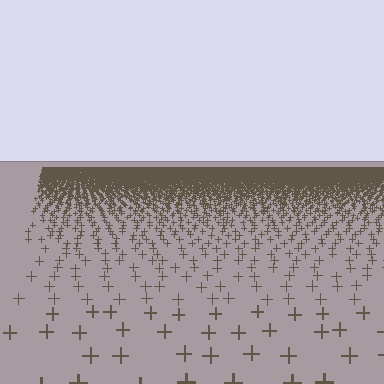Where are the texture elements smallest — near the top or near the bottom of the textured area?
Near the top.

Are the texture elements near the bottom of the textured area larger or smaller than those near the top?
Larger. Near the bottom, elements are closer to the viewer and appear at a bigger on-screen size.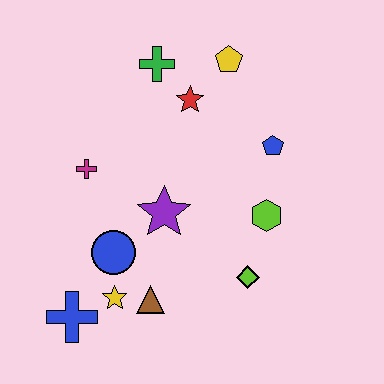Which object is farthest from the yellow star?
The yellow pentagon is farthest from the yellow star.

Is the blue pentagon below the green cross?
Yes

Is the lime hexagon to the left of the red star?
No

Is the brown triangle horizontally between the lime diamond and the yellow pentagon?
No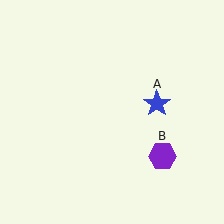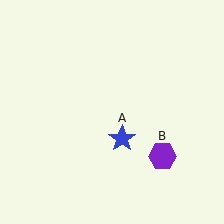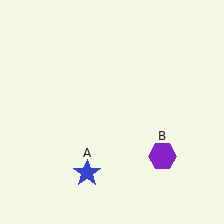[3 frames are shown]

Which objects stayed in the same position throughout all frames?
Purple hexagon (object B) remained stationary.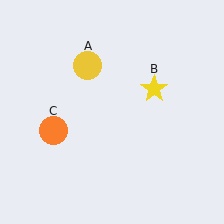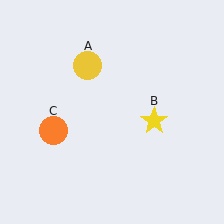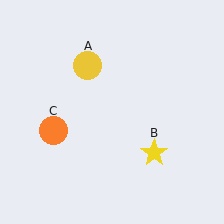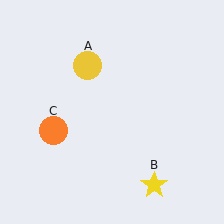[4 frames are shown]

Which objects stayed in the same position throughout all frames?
Yellow circle (object A) and orange circle (object C) remained stationary.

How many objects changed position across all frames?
1 object changed position: yellow star (object B).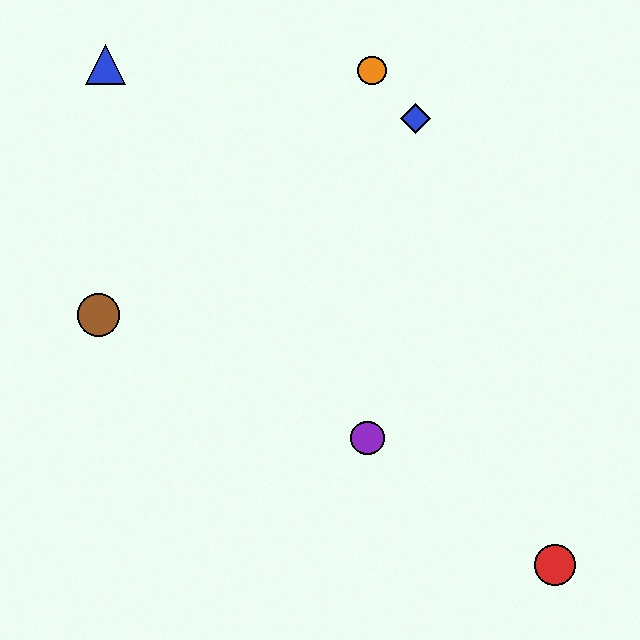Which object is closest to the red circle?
The purple circle is closest to the red circle.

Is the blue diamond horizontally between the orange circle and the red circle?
Yes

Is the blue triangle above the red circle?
Yes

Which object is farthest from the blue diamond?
The red circle is farthest from the blue diamond.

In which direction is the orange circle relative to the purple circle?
The orange circle is above the purple circle.